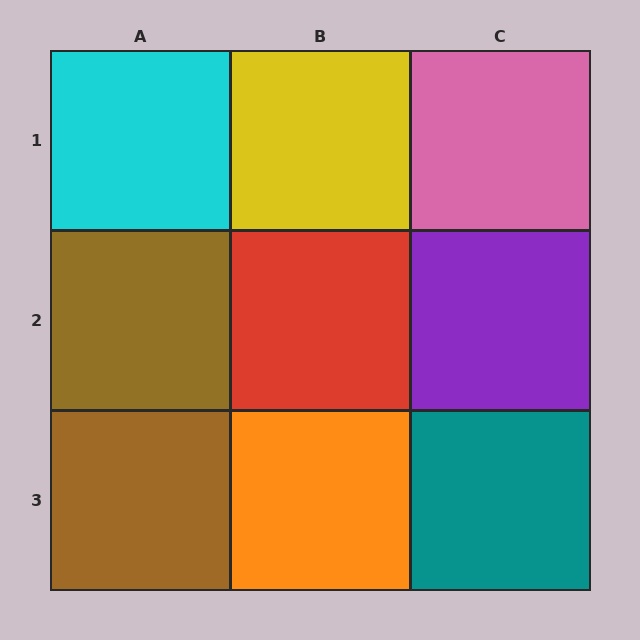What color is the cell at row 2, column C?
Purple.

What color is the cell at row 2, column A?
Brown.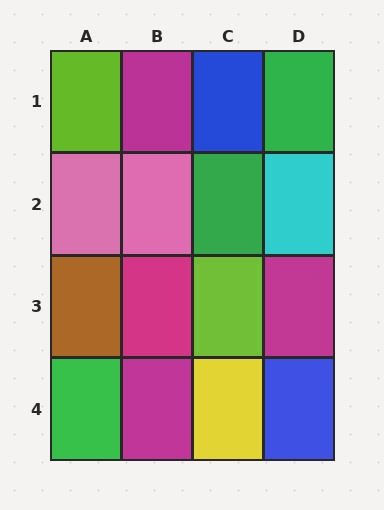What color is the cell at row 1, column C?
Blue.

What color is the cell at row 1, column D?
Green.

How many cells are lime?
2 cells are lime.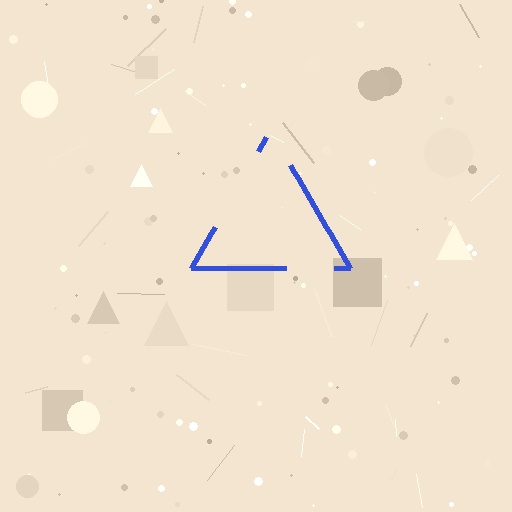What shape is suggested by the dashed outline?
The dashed outline suggests a triangle.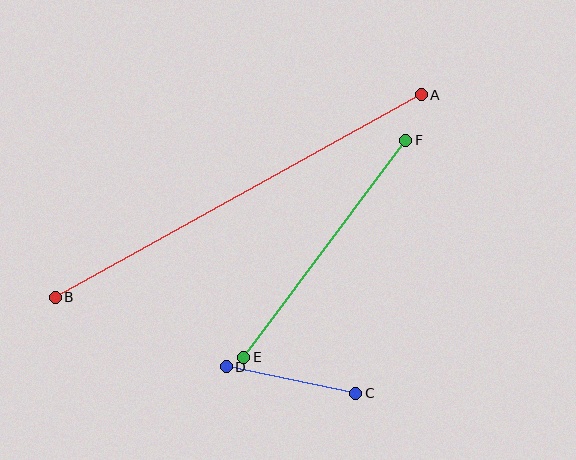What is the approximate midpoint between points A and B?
The midpoint is at approximately (238, 196) pixels.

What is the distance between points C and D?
The distance is approximately 132 pixels.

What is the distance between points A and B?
The distance is approximately 418 pixels.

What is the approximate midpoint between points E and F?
The midpoint is at approximately (325, 249) pixels.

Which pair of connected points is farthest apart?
Points A and B are farthest apart.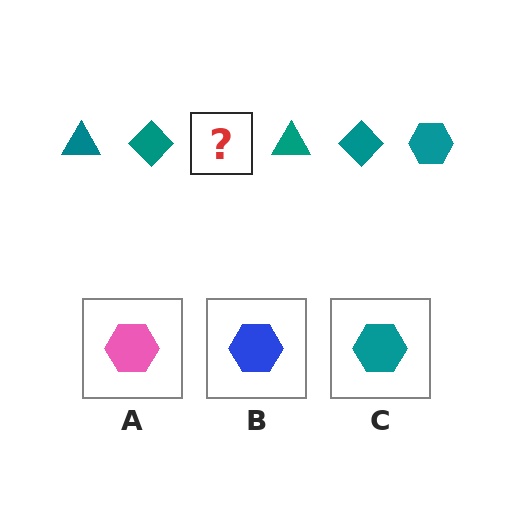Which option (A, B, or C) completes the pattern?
C.